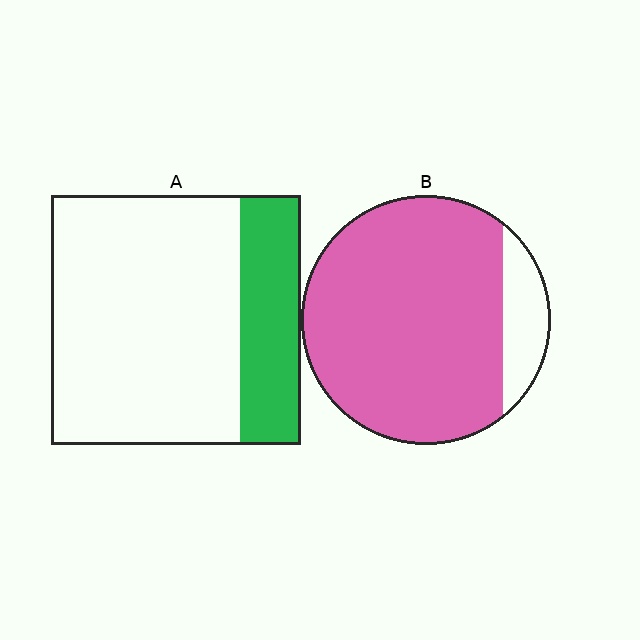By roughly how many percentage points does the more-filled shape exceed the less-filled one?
By roughly 60 percentage points (B over A).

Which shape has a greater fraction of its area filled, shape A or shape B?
Shape B.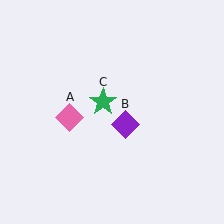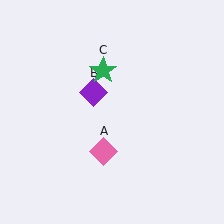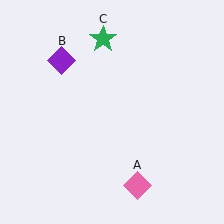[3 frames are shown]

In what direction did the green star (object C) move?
The green star (object C) moved up.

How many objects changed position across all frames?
3 objects changed position: pink diamond (object A), purple diamond (object B), green star (object C).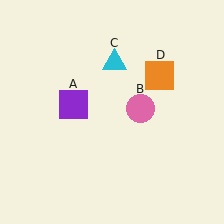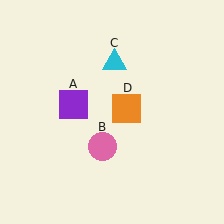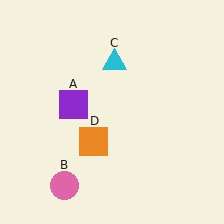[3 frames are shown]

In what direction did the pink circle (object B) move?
The pink circle (object B) moved down and to the left.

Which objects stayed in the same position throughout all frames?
Purple square (object A) and cyan triangle (object C) remained stationary.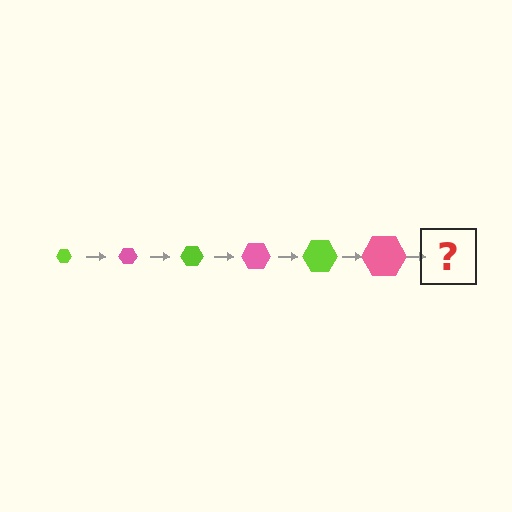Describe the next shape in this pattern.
It should be a lime hexagon, larger than the previous one.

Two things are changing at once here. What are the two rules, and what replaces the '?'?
The two rules are that the hexagon grows larger each step and the color cycles through lime and pink. The '?' should be a lime hexagon, larger than the previous one.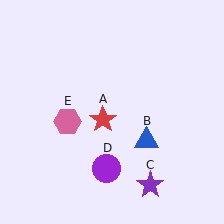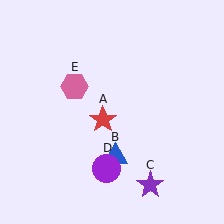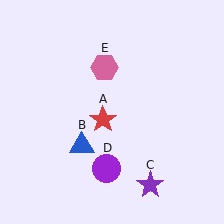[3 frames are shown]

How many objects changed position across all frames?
2 objects changed position: blue triangle (object B), pink hexagon (object E).